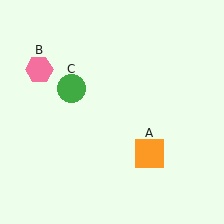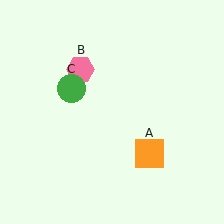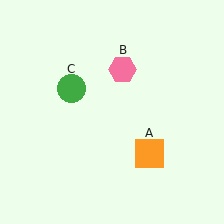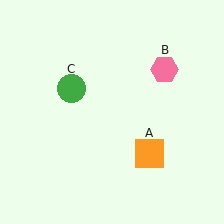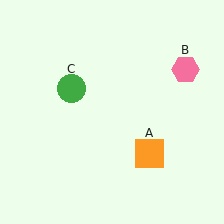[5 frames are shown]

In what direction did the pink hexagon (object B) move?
The pink hexagon (object B) moved right.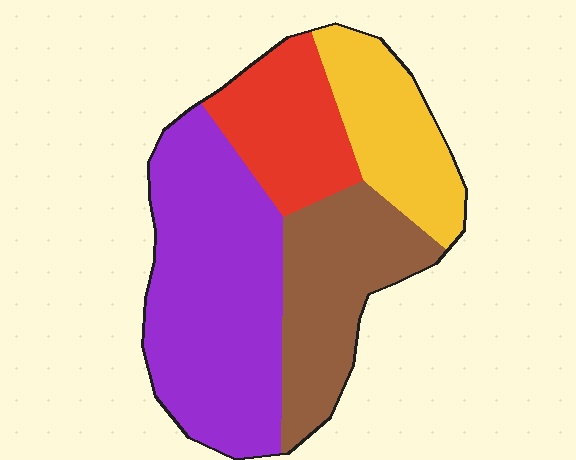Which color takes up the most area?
Purple, at roughly 40%.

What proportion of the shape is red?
Red covers about 15% of the shape.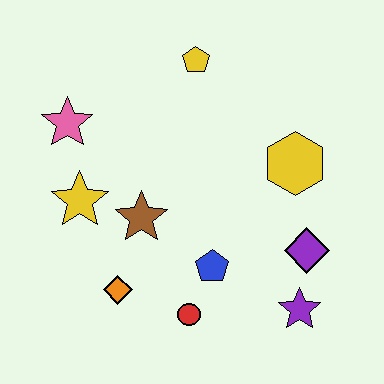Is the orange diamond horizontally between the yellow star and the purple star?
Yes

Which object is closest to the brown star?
The yellow star is closest to the brown star.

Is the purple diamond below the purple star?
No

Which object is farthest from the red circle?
The yellow pentagon is farthest from the red circle.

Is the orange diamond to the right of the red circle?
No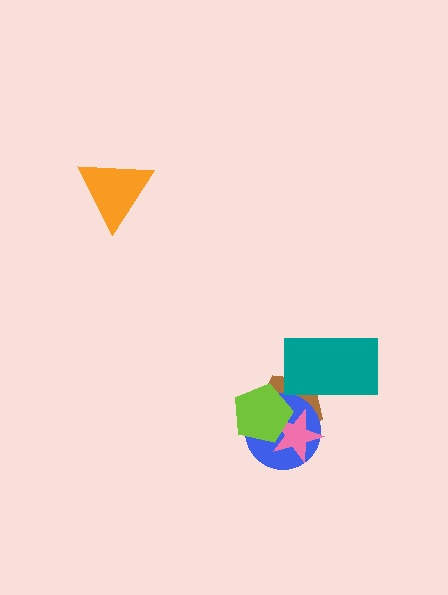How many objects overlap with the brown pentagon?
4 objects overlap with the brown pentagon.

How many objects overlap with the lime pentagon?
3 objects overlap with the lime pentagon.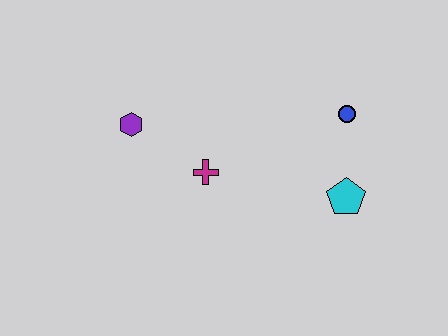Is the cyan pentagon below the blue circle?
Yes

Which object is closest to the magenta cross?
The purple hexagon is closest to the magenta cross.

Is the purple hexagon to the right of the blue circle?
No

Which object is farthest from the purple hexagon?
The cyan pentagon is farthest from the purple hexagon.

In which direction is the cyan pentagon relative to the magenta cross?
The cyan pentagon is to the right of the magenta cross.